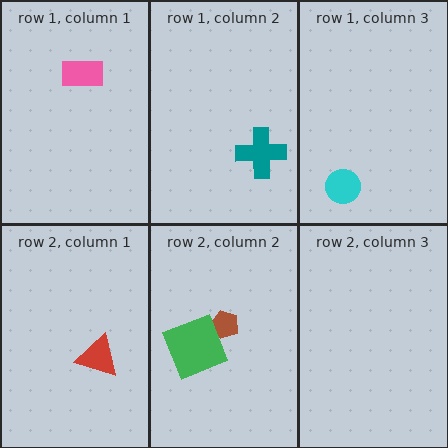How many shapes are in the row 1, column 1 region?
1.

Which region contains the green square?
The row 2, column 2 region.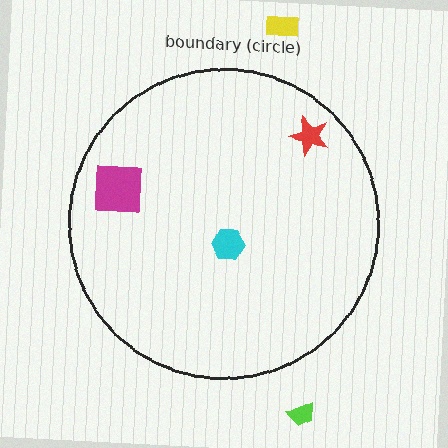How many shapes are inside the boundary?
3 inside, 2 outside.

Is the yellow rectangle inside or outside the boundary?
Outside.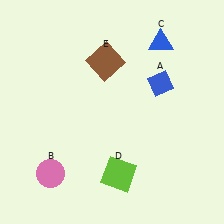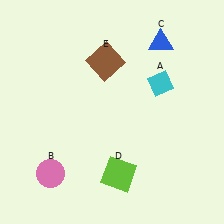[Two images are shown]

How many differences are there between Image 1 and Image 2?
There is 1 difference between the two images.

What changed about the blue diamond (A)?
In Image 1, A is blue. In Image 2, it changed to cyan.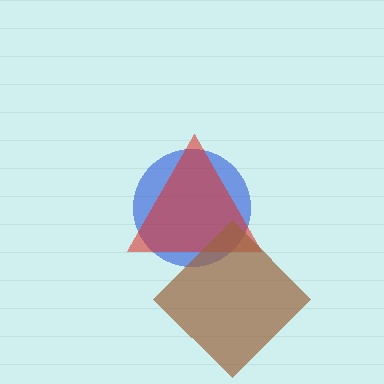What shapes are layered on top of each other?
The layered shapes are: a blue circle, a red triangle, a brown diamond.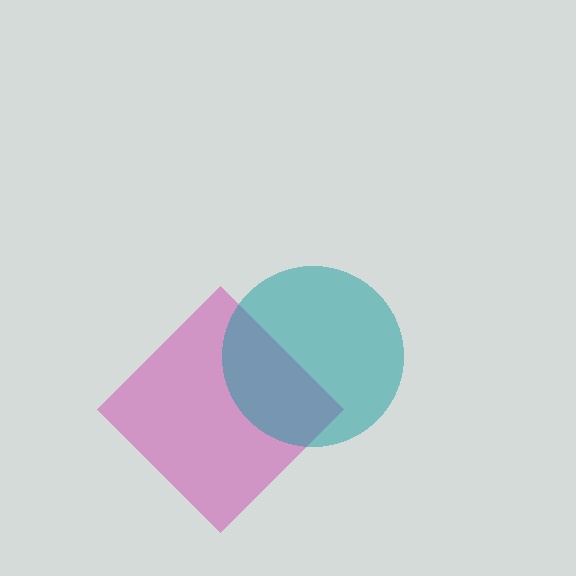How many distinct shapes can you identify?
There are 2 distinct shapes: a magenta diamond, a teal circle.